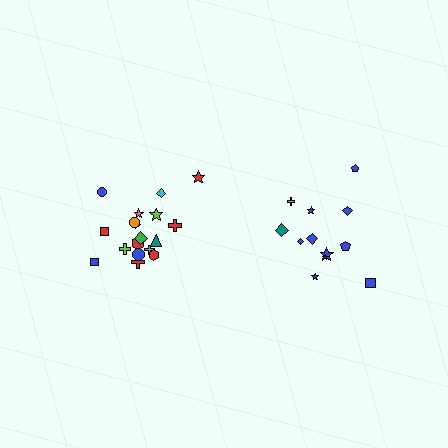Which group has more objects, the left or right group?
The left group.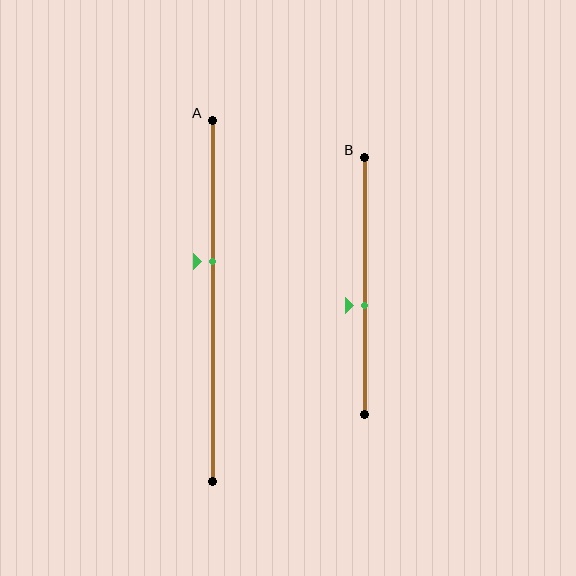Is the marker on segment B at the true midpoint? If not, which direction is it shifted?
No, the marker on segment B is shifted downward by about 7% of the segment length.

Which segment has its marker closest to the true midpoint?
Segment B has its marker closest to the true midpoint.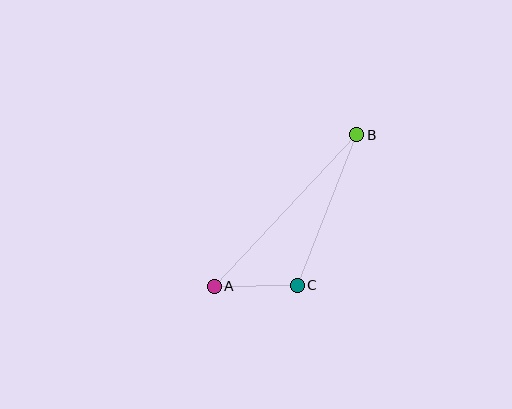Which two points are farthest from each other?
Points A and B are farthest from each other.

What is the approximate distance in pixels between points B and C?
The distance between B and C is approximately 162 pixels.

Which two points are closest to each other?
Points A and C are closest to each other.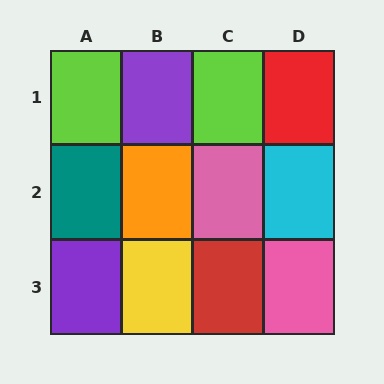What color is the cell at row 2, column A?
Teal.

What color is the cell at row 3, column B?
Yellow.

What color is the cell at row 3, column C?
Red.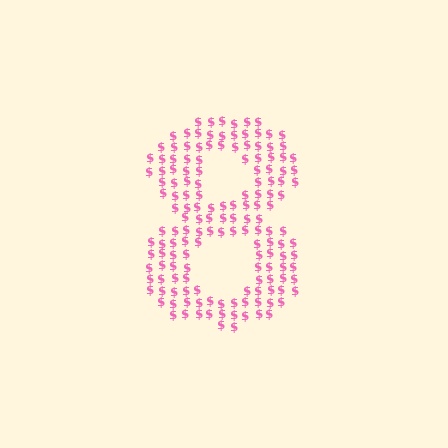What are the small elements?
The small elements are dollar signs.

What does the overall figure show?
The overall figure shows the digit 8.